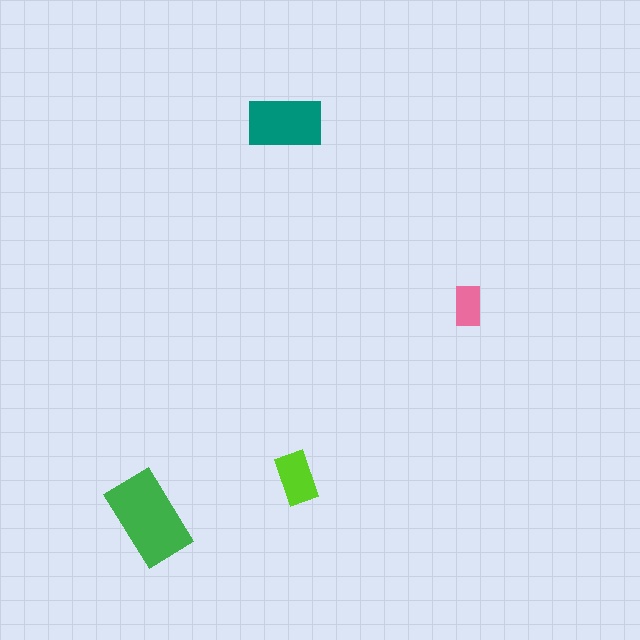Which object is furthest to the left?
The green rectangle is leftmost.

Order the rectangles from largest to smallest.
the green one, the teal one, the lime one, the pink one.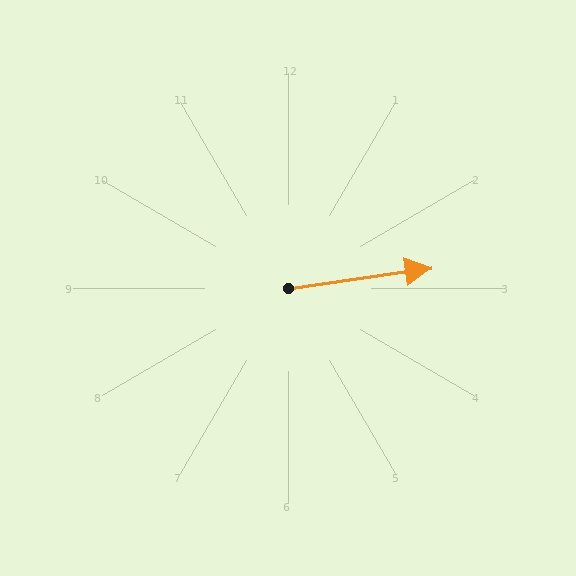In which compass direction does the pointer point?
East.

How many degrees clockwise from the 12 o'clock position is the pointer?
Approximately 82 degrees.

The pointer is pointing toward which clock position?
Roughly 3 o'clock.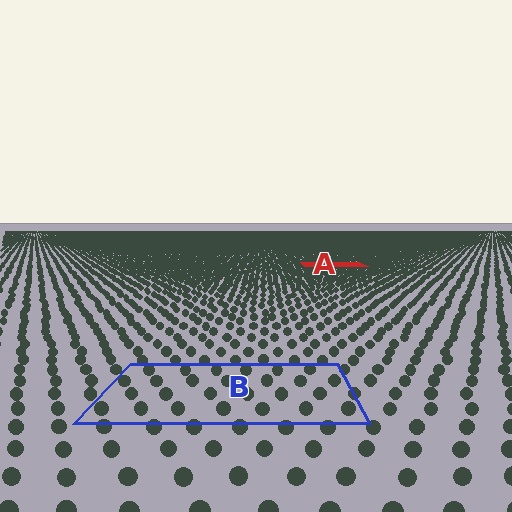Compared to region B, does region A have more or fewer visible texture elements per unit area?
Region A has more texture elements per unit area — they are packed more densely because it is farther away.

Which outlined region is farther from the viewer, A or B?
Region A is farther from the viewer — the texture elements inside it appear smaller and more densely packed.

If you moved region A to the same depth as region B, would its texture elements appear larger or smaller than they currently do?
They would appear larger. At a closer depth, the same texture elements are projected at a bigger on-screen size.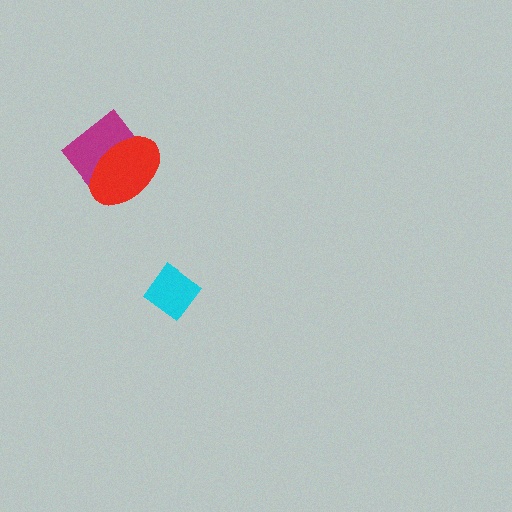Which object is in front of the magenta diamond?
The red ellipse is in front of the magenta diamond.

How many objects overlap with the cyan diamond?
0 objects overlap with the cyan diamond.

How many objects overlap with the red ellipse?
1 object overlaps with the red ellipse.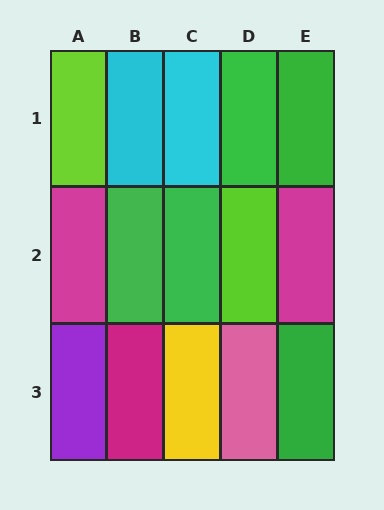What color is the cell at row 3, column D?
Pink.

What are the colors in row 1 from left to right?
Lime, cyan, cyan, green, green.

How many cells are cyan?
2 cells are cyan.